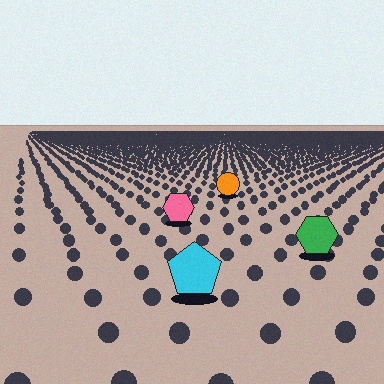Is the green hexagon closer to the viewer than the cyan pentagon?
No. The cyan pentagon is closer — you can tell from the texture gradient: the ground texture is coarser near it.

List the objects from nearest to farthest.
From nearest to farthest: the cyan pentagon, the green hexagon, the pink hexagon, the orange circle.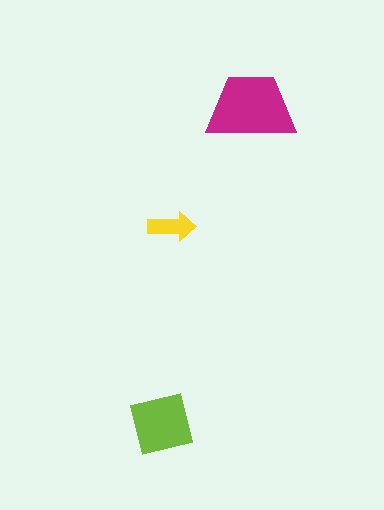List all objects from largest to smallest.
The magenta trapezoid, the lime square, the yellow arrow.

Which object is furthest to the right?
The magenta trapezoid is rightmost.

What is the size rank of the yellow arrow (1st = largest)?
3rd.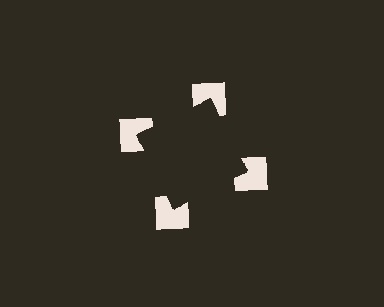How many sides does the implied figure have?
4 sides.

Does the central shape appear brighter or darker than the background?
It typically appears slightly darker than the background, even though no actual brightness change is drawn.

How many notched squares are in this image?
There are 4 — one at each vertex of the illusory square.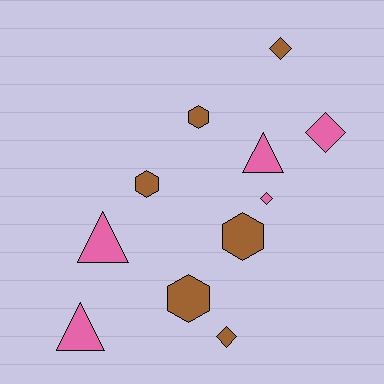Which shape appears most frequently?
Hexagon, with 4 objects.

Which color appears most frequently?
Brown, with 6 objects.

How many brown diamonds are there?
There are 2 brown diamonds.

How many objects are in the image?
There are 11 objects.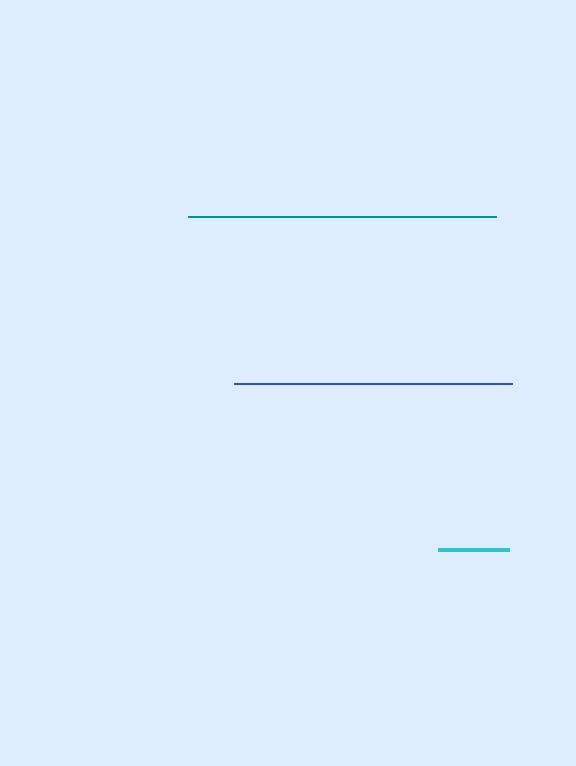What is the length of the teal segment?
The teal segment is approximately 308 pixels long.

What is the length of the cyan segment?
The cyan segment is approximately 72 pixels long.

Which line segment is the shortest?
The cyan line is the shortest at approximately 72 pixels.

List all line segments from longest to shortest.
From longest to shortest: teal, blue, cyan.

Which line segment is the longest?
The teal line is the longest at approximately 308 pixels.